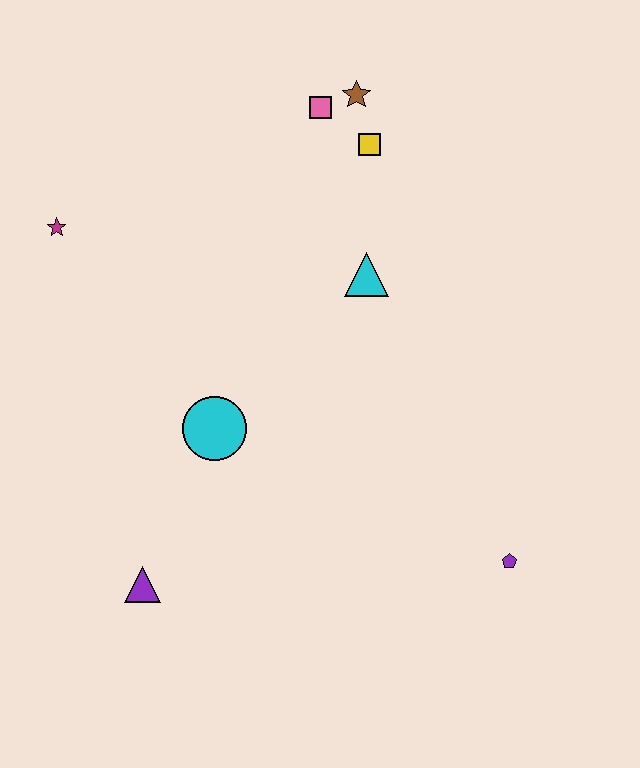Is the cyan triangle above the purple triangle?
Yes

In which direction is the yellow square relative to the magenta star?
The yellow square is to the right of the magenta star.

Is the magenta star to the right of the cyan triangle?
No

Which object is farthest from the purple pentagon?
The magenta star is farthest from the purple pentagon.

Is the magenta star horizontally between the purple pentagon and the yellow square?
No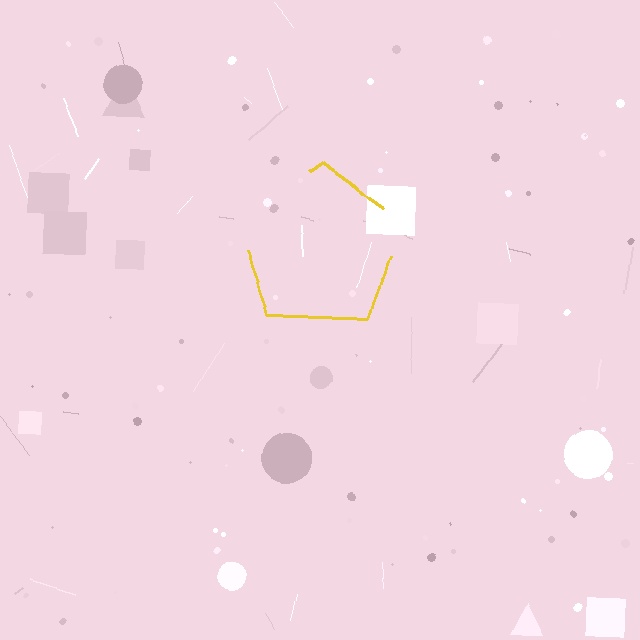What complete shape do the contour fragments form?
The contour fragments form a pentagon.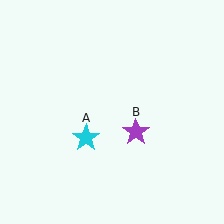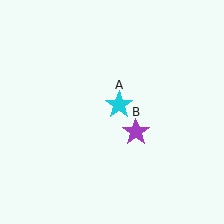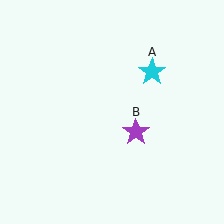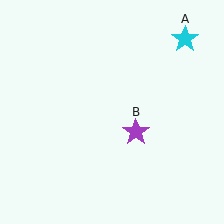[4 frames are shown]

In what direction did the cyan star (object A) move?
The cyan star (object A) moved up and to the right.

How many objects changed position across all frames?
1 object changed position: cyan star (object A).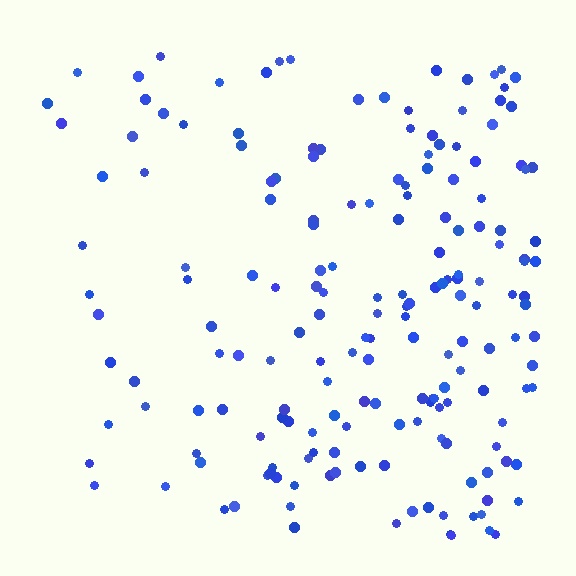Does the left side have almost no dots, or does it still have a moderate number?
Still a moderate number, just noticeably fewer than the right.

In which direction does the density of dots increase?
From left to right, with the right side densest.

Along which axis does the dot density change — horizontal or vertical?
Horizontal.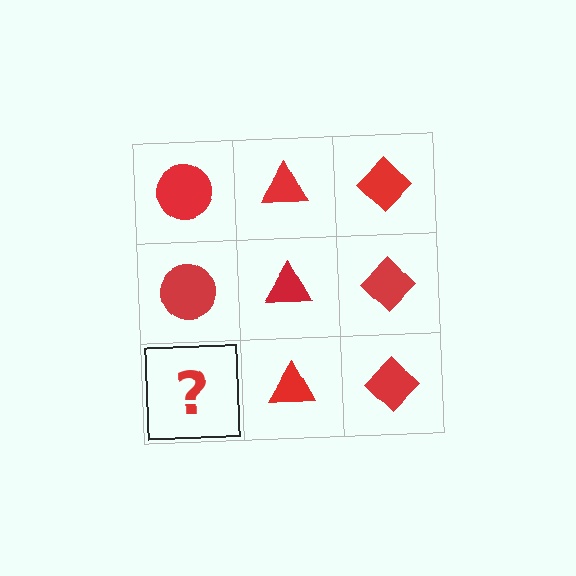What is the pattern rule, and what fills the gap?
The rule is that each column has a consistent shape. The gap should be filled with a red circle.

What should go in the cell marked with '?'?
The missing cell should contain a red circle.